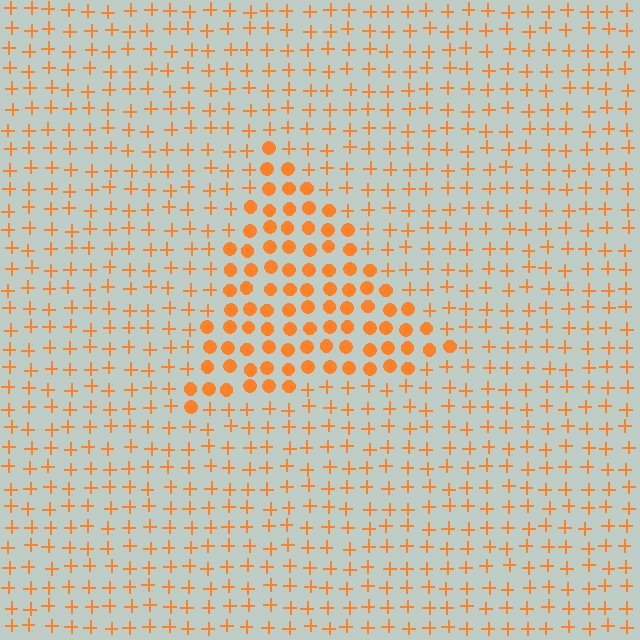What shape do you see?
I see a triangle.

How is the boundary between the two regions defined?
The boundary is defined by a change in element shape: circles inside vs. plus signs outside. All elements share the same color and spacing.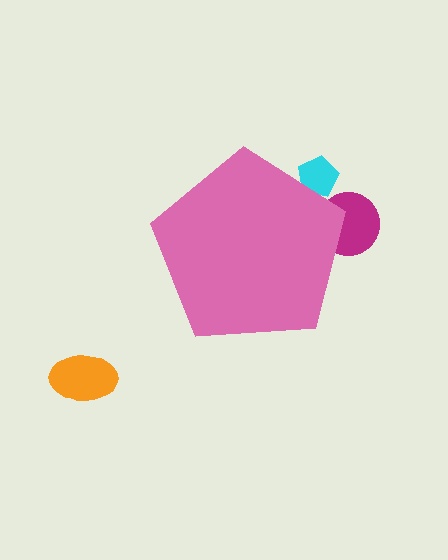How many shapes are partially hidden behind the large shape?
2 shapes are partially hidden.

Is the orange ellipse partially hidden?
No, the orange ellipse is fully visible.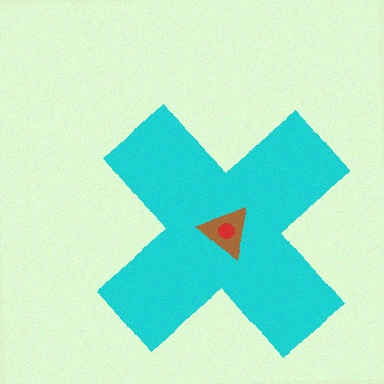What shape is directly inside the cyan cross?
The brown triangle.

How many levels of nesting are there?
3.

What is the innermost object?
The red circle.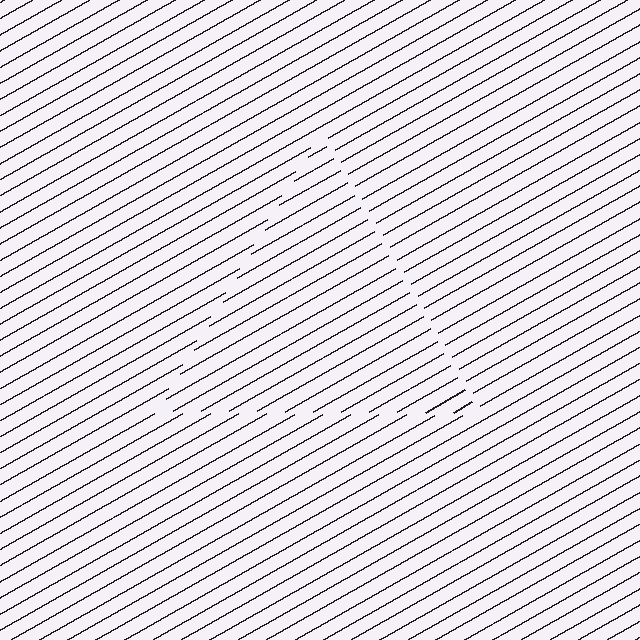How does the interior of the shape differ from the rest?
The interior of the shape contains the same grating, shifted by half a period — the contour is defined by the phase discontinuity where line-ends from the inner and outer gratings abut.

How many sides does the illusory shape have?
3 sides — the line-ends trace a triangle.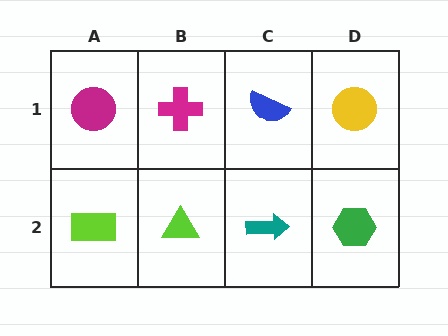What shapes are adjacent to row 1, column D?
A green hexagon (row 2, column D), a blue semicircle (row 1, column C).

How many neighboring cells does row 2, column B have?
3.